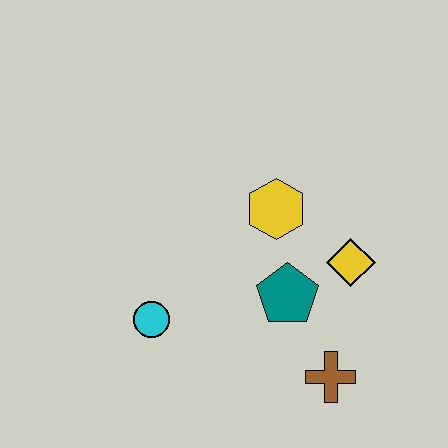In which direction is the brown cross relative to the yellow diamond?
The brown cross is below the yellow diamond.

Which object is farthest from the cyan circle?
The yellow diamond is farthest from the cyan circle.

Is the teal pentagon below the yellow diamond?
Yes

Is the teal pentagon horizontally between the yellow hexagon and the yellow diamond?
Yes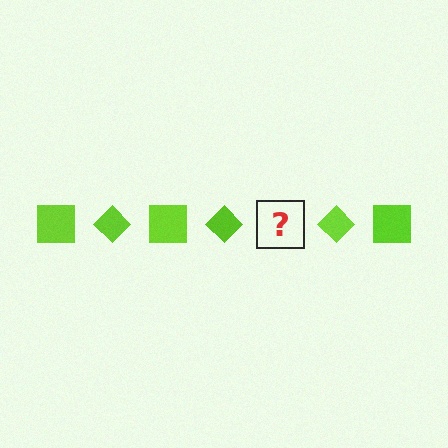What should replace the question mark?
The question mark should be replaced with a lime square.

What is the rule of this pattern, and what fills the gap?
The rule is that the pattern cycles through square, diamond shapes in lime. The gap should be filled with a lime square.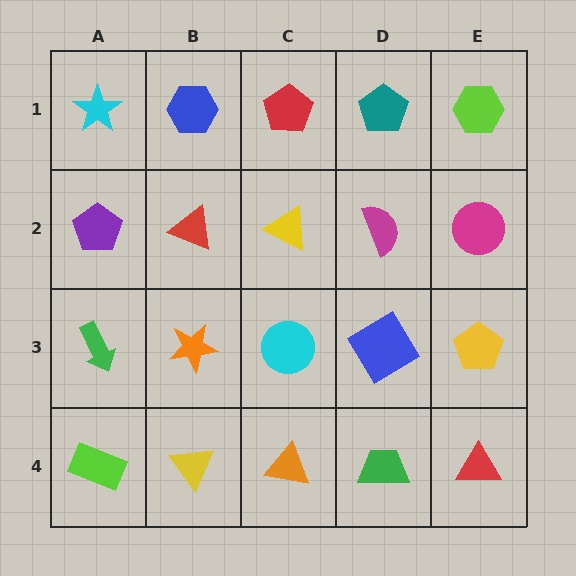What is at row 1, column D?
A teal pentagon.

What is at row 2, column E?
A magenta circle.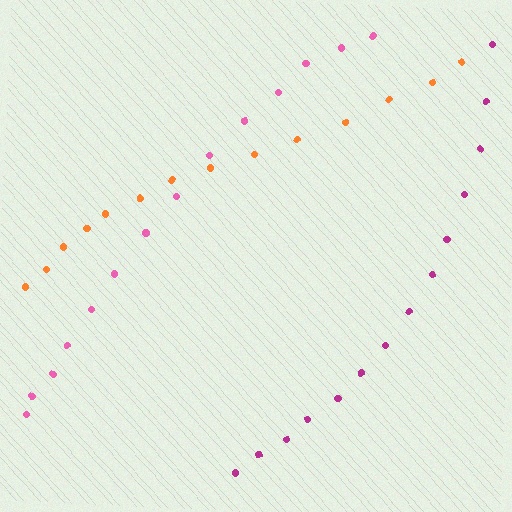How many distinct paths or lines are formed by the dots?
There are 3 distinct paths.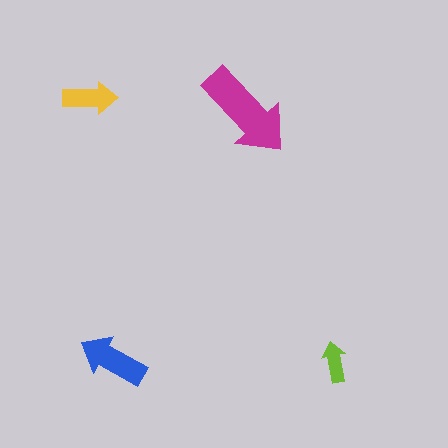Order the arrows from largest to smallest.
the magenta one, the blue one, the yellow one, the lime one.